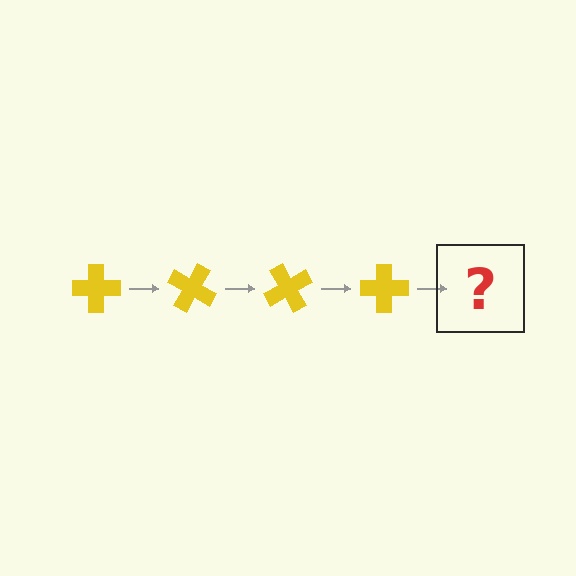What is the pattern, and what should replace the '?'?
The pattern is that the cross rotates 30 degrees each step. The '?' should be a yellow cross rotated 120 degrees.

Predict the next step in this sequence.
The next step is a yellow cross rotated 120 degrees.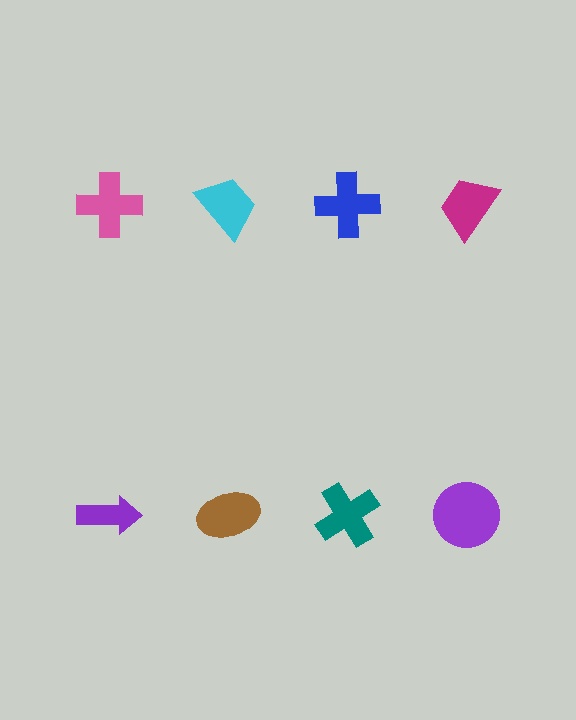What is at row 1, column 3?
A blue cross.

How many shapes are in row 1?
4 shapes.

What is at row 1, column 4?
A magenta trapezoid.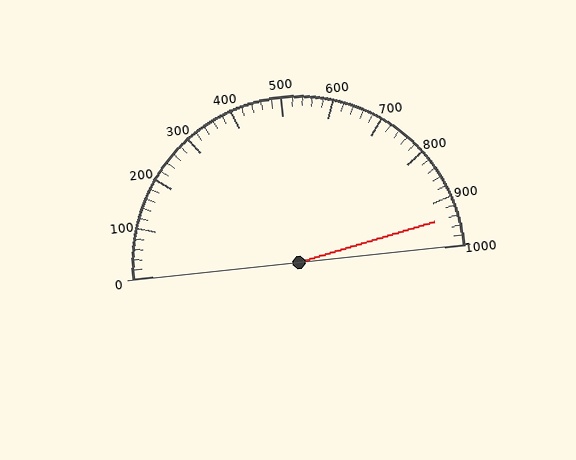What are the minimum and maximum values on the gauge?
The gauge ranges from 0 to 1000.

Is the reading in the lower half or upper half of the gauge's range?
The reading is in the upper half of the range (0 to 1000).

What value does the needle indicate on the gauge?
The needle indicates approximately 940.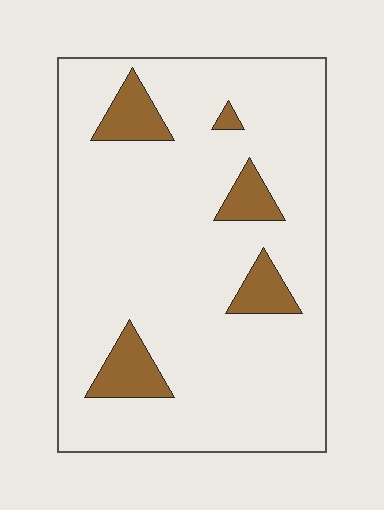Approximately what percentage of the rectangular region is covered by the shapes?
Approximately 10%.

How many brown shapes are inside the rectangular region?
5.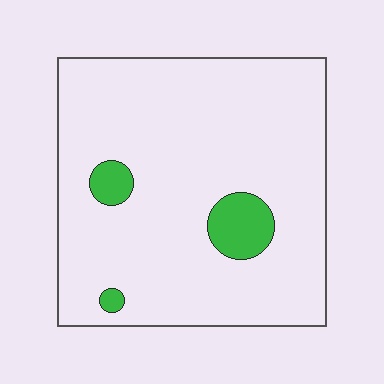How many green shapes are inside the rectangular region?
3.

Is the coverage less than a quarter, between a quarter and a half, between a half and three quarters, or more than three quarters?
Less than a quarter.